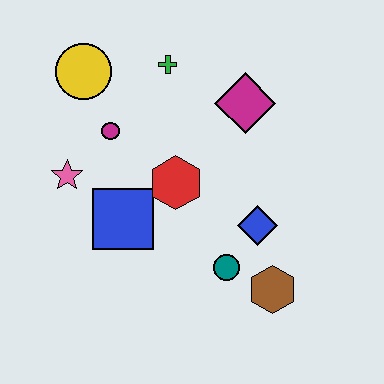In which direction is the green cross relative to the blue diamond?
The green cross is above the blue diamond.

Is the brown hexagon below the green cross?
Yes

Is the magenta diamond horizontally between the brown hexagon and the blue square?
Yes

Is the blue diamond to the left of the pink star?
No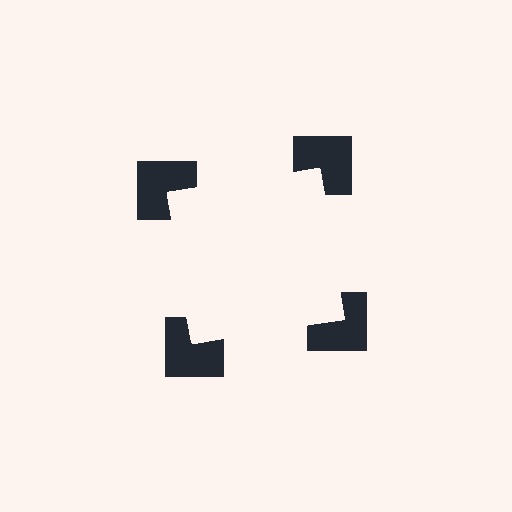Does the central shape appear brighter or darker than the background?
It typically appears slightly brighter than the background, even though no actual brightness change is drawn.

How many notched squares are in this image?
There are 4 — one at each vertex of the illusory square.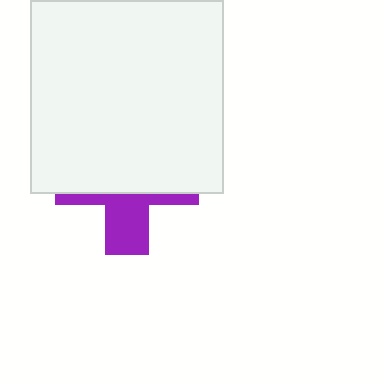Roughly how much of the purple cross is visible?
A small part of it is visible (roughly 37%).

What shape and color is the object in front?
The object in front is a white square.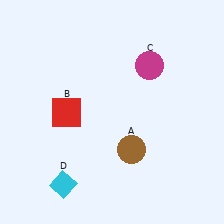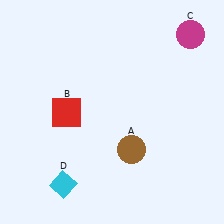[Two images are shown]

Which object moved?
The magenta circle (C) moved right.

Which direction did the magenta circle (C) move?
The magenta circle (C) moved right.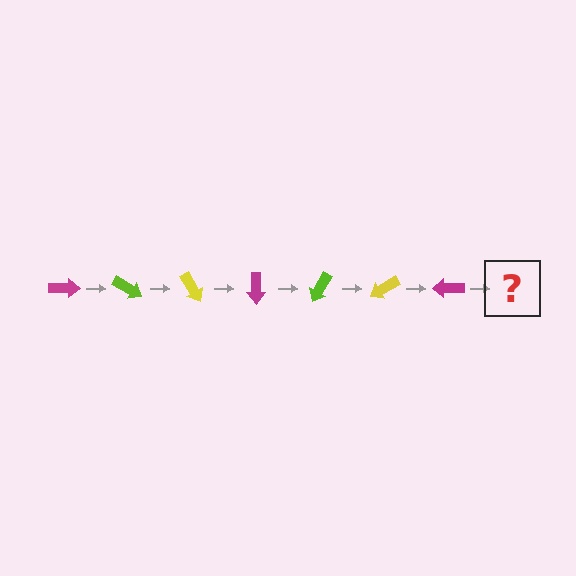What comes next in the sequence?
The next element should be a lime arrow, rotated 210 degrees from the start.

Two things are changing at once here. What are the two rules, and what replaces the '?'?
The two rules are that it rotates 30 degrees each step and the color cycles through magenta, lime, and yellow. The '?' should be a lime arrow, rotated 210 degrees from the start.